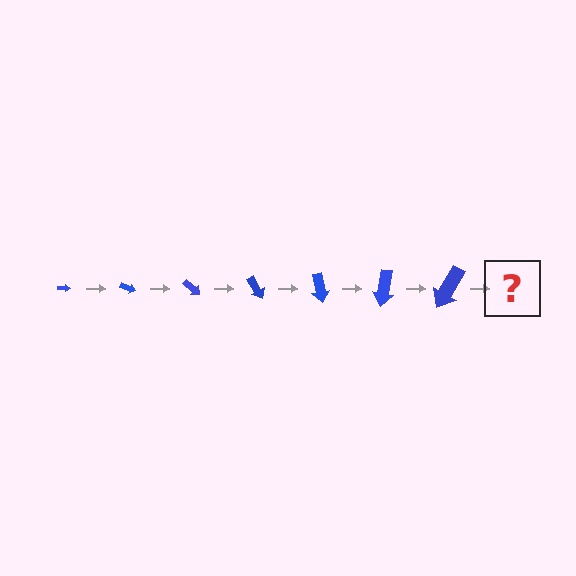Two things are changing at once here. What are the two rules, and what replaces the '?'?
The two rules are that the arrow grows larger each step and it rotates 20 degrees each step. The '?' should be an arrow, larger than the previous one and rotated 140 degrees from the start.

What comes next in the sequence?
The next element should be an arrow, larger than the previous one and rotated 140 degrees from the start.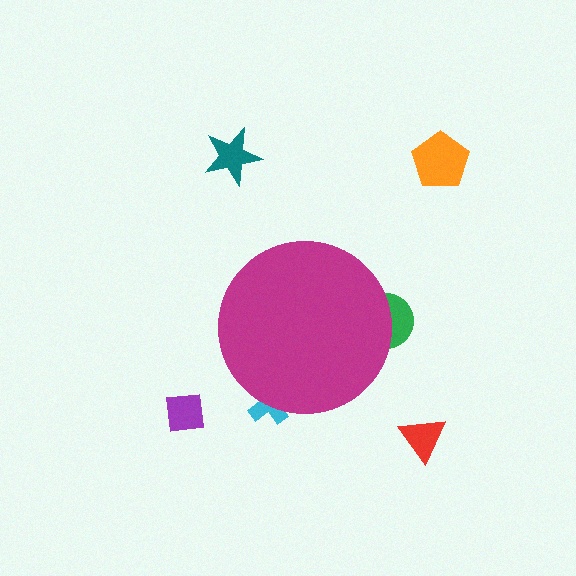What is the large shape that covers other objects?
A magenta circle.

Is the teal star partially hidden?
No, the teal star is fully visible.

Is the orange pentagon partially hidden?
No, the orange pentagon is fully visible.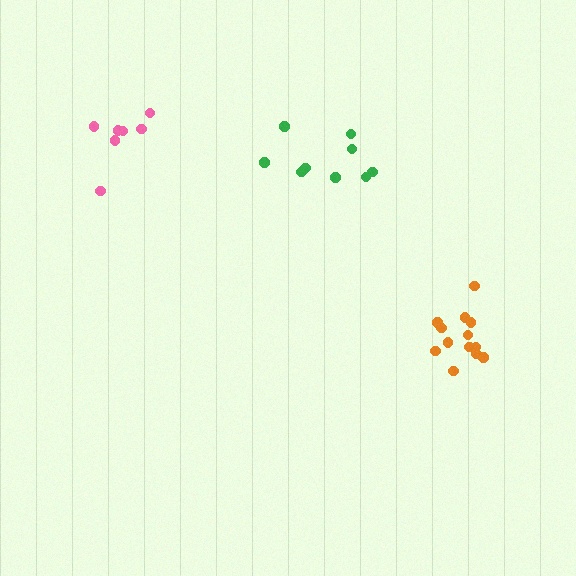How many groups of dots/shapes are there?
There are 3 groups.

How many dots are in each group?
Group 1: 7 dots, Group 2: 13 dots, Group 3: 9 dots (29 total).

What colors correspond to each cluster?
The clusters are colored: pink, orange, green.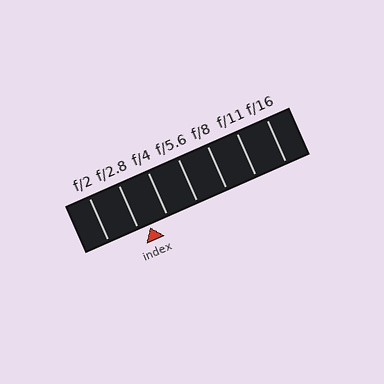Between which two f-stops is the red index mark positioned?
The index mark is between f/2.8 and f/4.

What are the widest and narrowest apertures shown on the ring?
The widest aperture shown is f/2 and the narrowest is f/16.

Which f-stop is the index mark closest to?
The index mark is closest to f/2.8.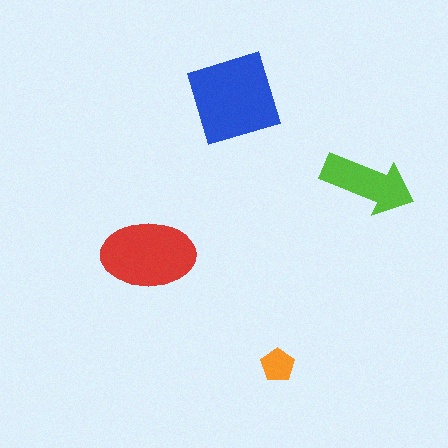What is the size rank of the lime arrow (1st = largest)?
3rd.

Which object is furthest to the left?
The red ellipse is leftmost.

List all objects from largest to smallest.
The blue diamond, the red ellipse, the lime arrow, the orange pentagon.